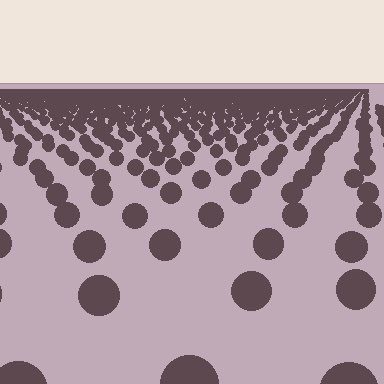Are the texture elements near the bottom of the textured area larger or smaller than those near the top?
Larger. Near the bottom, elements are closer to the viewer and appear at a bigger on-screen size.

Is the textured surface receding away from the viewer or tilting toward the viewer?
The surface is receding away from the viewer. Texture elements get smaller and denser toward the top.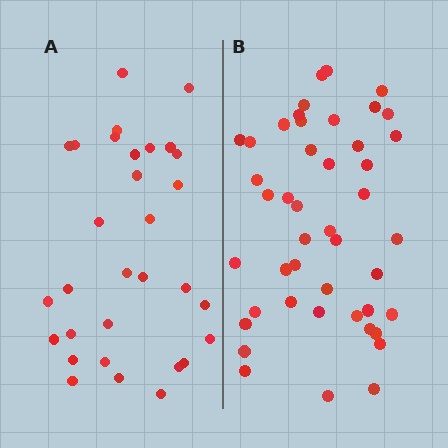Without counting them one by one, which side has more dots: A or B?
Region B (the right region) has more dots.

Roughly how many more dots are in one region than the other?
Region B has approximately 15 more dots than region A.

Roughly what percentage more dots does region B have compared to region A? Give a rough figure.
About 45% more.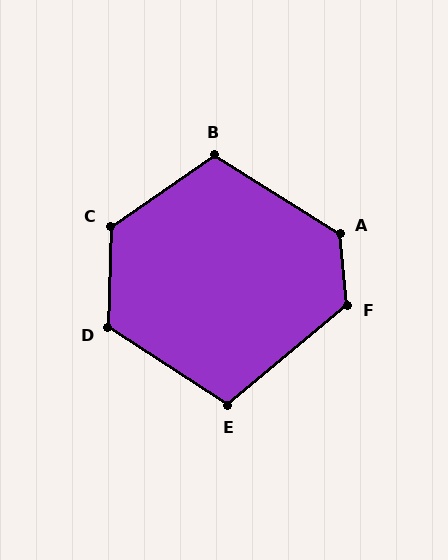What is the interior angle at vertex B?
Approximately 113 degrees (obtuse).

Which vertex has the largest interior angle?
A, at approximately 127 degrees.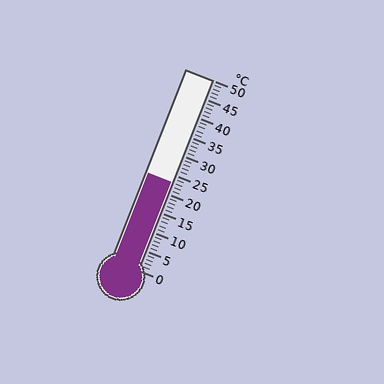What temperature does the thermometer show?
The thermometer shows approximately 23°C.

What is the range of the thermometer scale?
The thermometer scale ranges from 0°C to 50°C.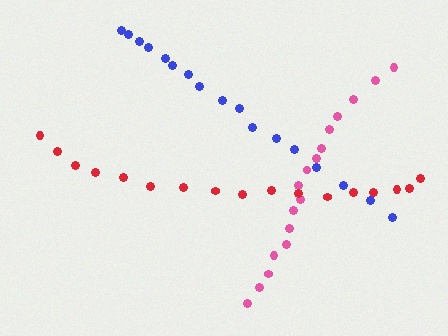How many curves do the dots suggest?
There are 3 distinct paths.